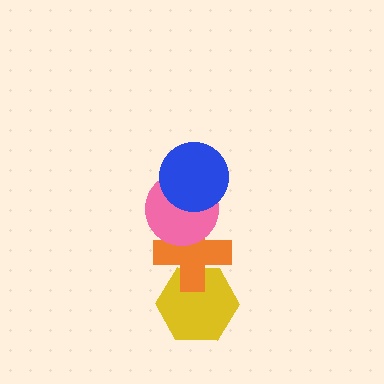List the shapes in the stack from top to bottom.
From top to bottom: the blue circle, the pink circle, the orange cross, the yellow hexagon.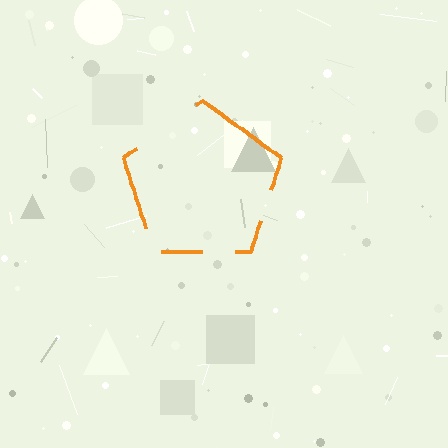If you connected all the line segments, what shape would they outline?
They would outline a pentagon.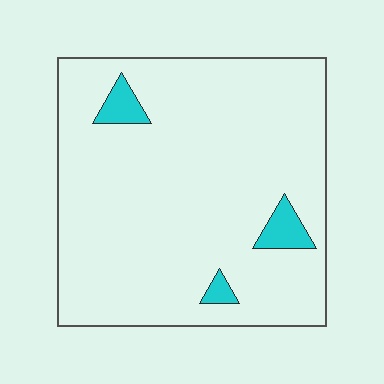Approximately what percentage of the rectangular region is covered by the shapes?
Approximately 5%.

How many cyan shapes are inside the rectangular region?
3.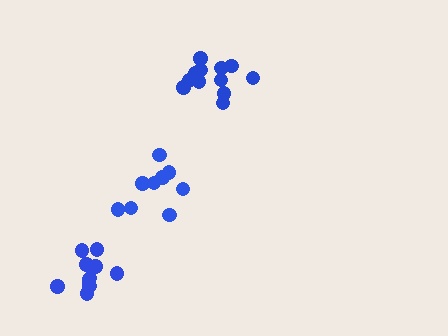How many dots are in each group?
Group 1: 11 dots, Group 2: 12 dots, Group 3: 9 dots (32 total).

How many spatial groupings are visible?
There are 3 spatial groupings.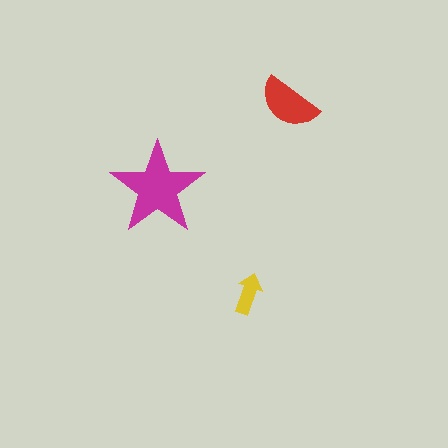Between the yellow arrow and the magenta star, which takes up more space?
The magenta star.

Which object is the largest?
The magenta star.